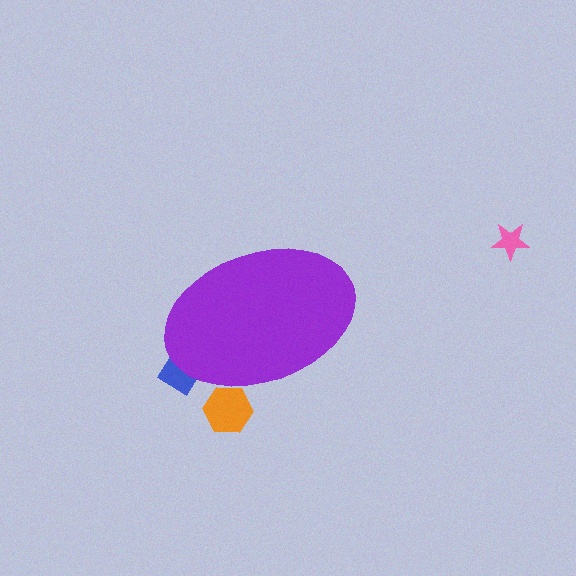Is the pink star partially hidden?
No, the pink star is fully visible.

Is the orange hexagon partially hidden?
Yes, the orange hexagon is partially hidden behind the purple ellipse.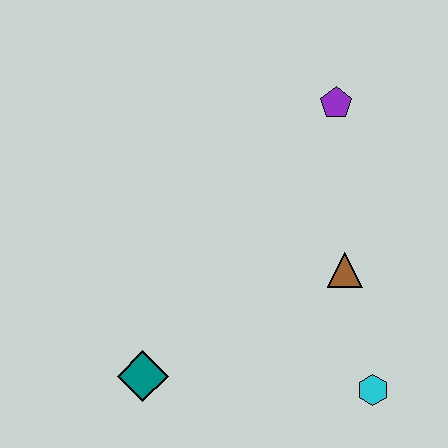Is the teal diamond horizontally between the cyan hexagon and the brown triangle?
No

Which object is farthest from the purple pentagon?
The teal diamond is farthest from the purple pentagon.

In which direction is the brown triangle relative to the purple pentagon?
The brown triangle is below the purple pentagon.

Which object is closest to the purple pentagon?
The brown triangle is closest to the purple pentagon.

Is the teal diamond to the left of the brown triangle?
Yes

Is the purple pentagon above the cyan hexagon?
Yes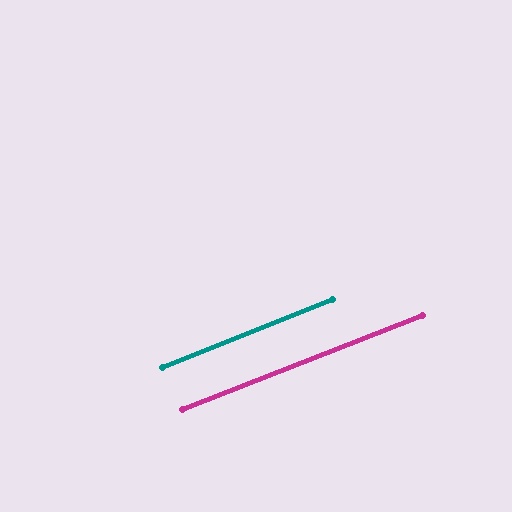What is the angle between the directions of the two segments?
Approximately 1 degree.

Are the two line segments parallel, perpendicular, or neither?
Parallel — their directions differ by only 0.6°.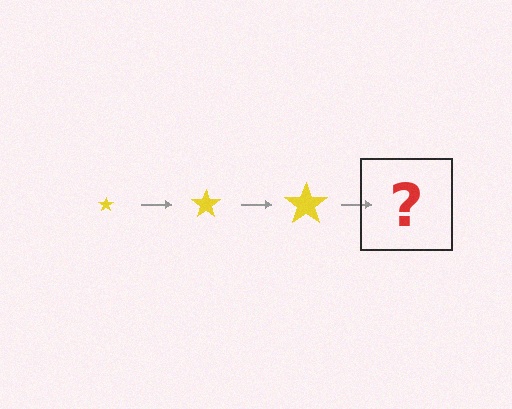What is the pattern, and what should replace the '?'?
The pattern is that the star gets progressively larger each step. The '?' should be a yellow star, larger than the previous one.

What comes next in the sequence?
The next element should be a yellow star, larger than the previous one.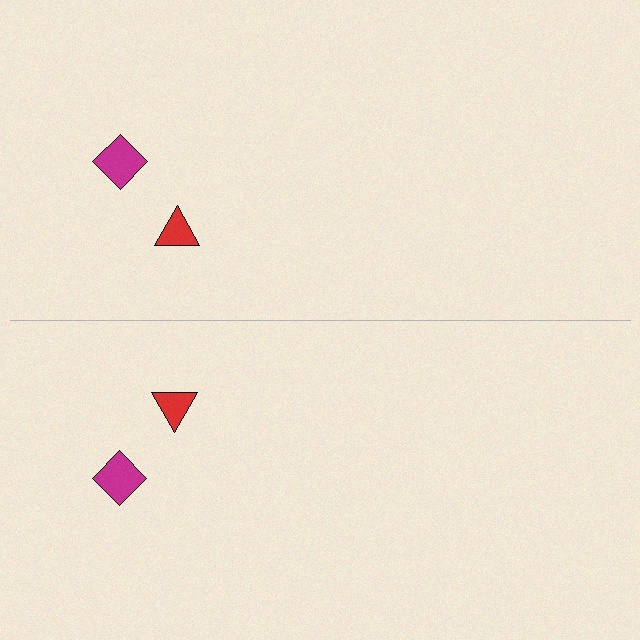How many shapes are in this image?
There are 4 shapes in this image.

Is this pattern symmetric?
Yes, this pattern has bilateral (reflection) symmetry.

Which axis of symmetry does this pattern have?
The pattern has a horizontal axis of symmetry running through the center of the image.